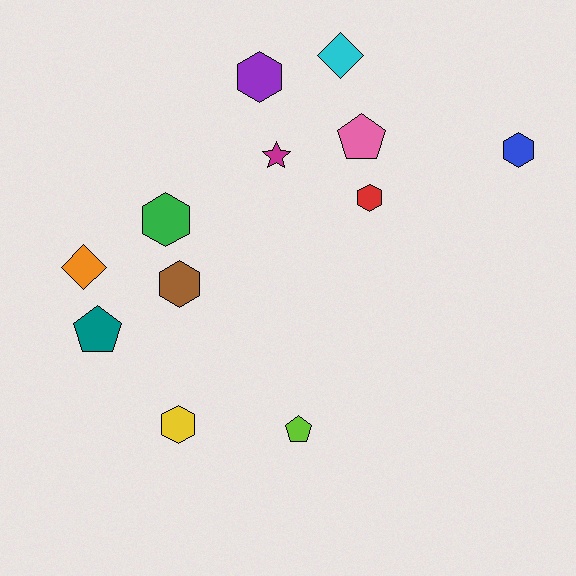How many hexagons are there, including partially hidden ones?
There are 6 hexagons.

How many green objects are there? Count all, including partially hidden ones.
There is 1 green object.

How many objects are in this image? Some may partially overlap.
There are 12 objects.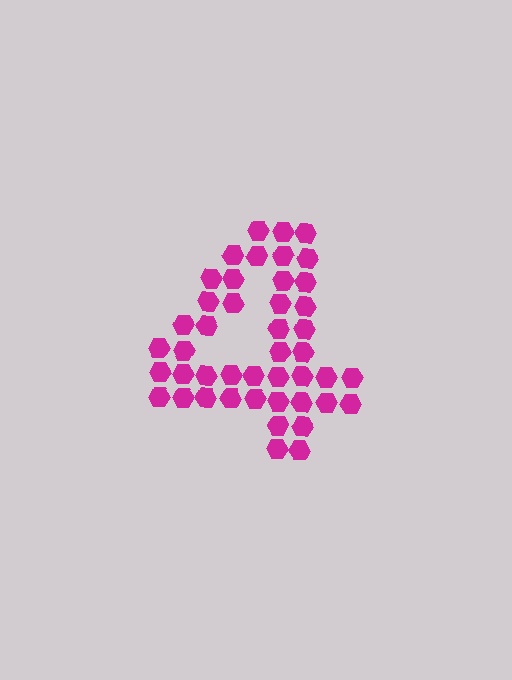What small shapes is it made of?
It is made of small hexagons.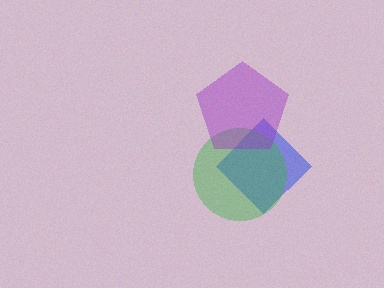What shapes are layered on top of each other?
The layered shapes are: a blue diamond, a green circle, a purple pentagon.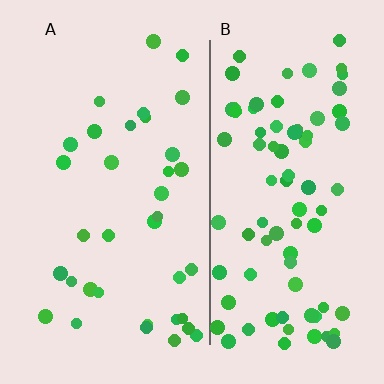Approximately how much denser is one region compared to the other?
Approximately 2.4× — region B over region A.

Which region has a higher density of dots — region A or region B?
B (the right).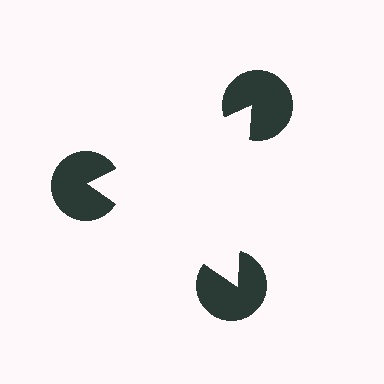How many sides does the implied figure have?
3 sides.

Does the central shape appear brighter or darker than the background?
It typically appears slightly brighter than the background, even though no actual brightness change is drawn.